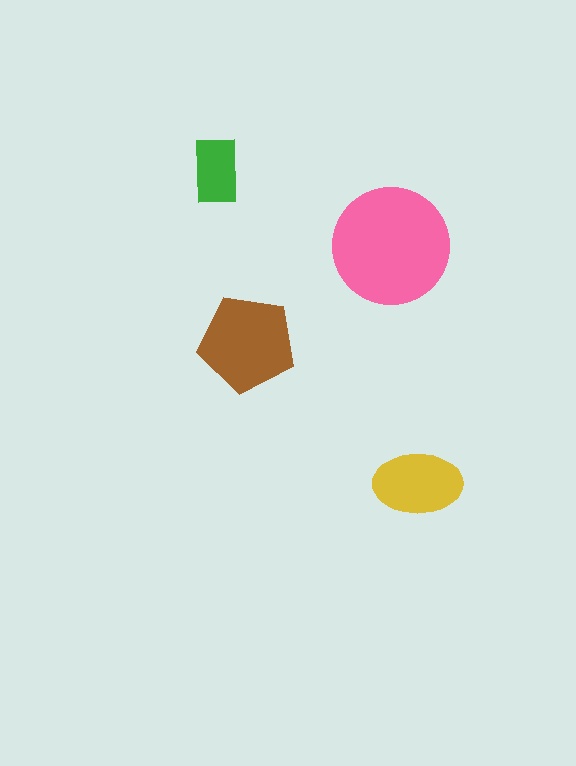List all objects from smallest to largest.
The green rectangle, the yellow ellipse, the brown pentagon, the pink circle.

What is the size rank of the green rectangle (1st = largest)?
4th.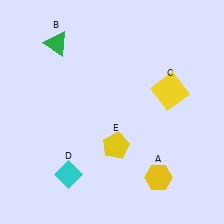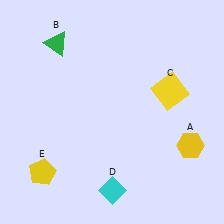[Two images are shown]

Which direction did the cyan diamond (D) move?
The cyan diamond (D) moved right.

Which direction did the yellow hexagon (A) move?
The yellow hexagon (A) moved up.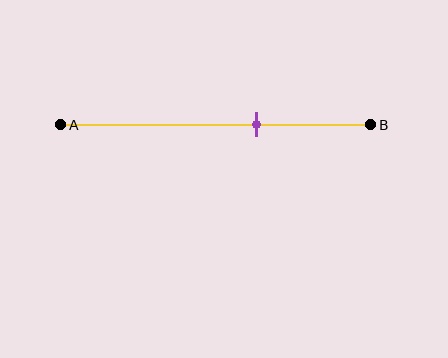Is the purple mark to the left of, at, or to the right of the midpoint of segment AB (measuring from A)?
The purple mark is to the right of the midpoint of segment AB.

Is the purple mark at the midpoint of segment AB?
No, the mark is at about 65% from A, not at the 50% midpoint.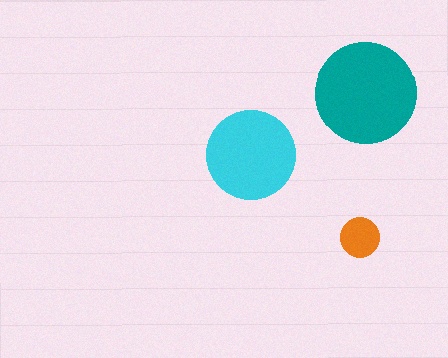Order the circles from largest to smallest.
the teal one, the cyan one, the orange one.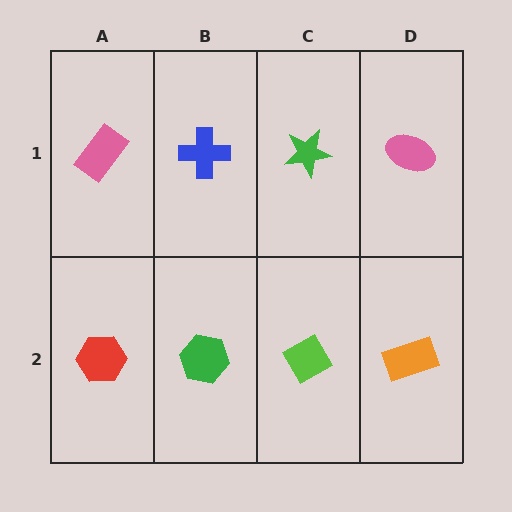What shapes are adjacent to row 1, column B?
A green hexagon (row 2, column B), a pink rectangle (row 1, column A), a green star (row 1, column C).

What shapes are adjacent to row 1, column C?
A lime diamond (row 2, column C), a blue cross (row 1, column B), a pink ellipse (row 1, column D).